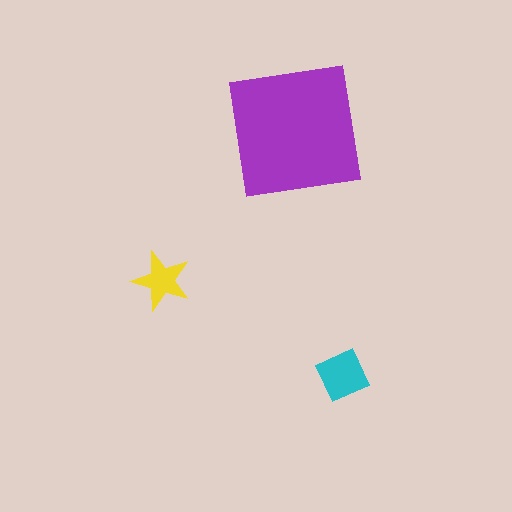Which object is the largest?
The purple square.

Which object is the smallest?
The yellow star.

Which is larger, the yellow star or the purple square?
The purple square.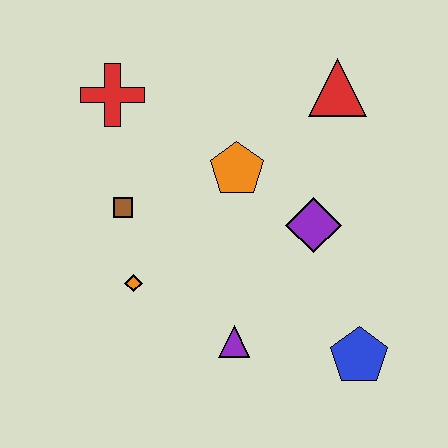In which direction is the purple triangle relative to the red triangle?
The purple triangle is below the red triangle.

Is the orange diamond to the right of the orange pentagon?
No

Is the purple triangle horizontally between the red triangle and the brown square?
Yes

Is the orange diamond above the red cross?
No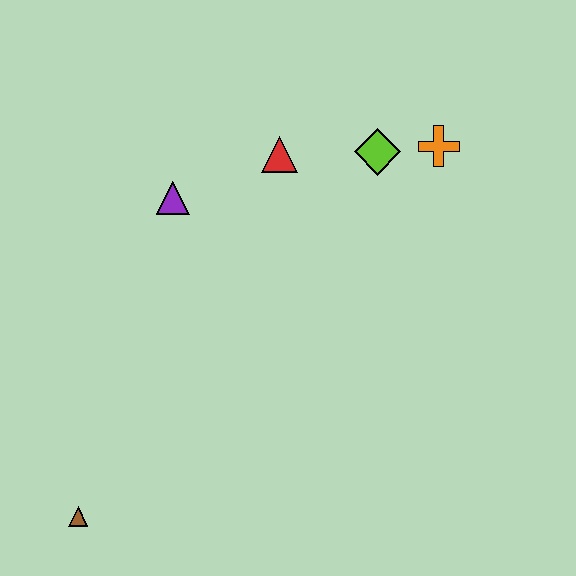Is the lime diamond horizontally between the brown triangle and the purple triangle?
No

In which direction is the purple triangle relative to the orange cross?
The purple triangle is to the left of the orange cross.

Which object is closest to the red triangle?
The lime diamond is closest to the red triangle.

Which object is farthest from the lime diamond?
The brown triangle is farthest from the lime diamond.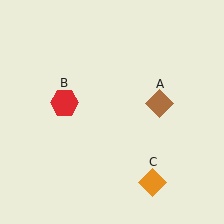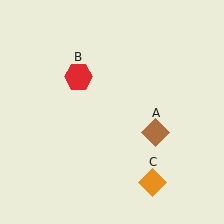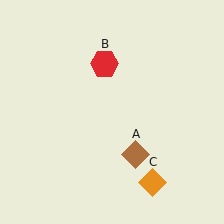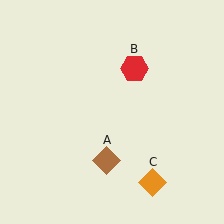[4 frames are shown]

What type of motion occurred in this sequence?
The brown diamond (object A), red hexagon (object B) rotated clockwise around the center of the scene.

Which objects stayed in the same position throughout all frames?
Orange diamond (object C) remained stationary.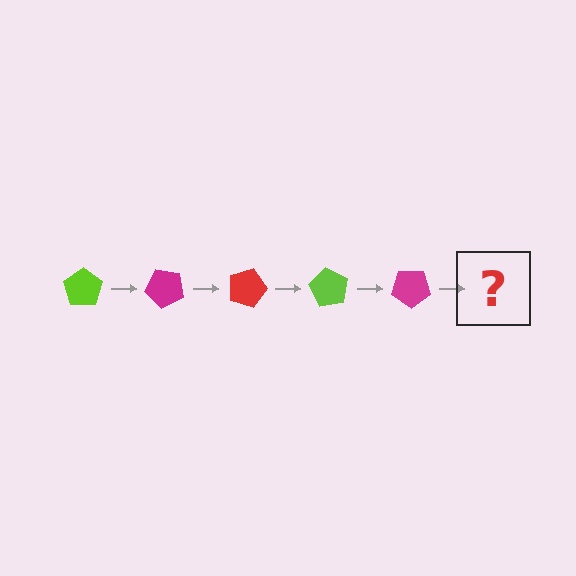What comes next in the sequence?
The next element should be a red pentagon, rotated 225 degrees from the start.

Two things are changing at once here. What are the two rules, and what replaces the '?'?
The two rules are that it rotates 45 degrees each step and the color cycles through lime, magenta, and red. The '?' should be a red pentagon, rotated 225 degrees from the start.